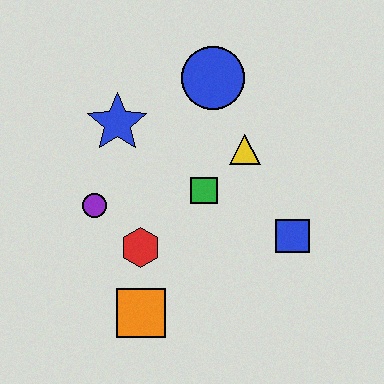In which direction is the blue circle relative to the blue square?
The blue circle is above the blue square.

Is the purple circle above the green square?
No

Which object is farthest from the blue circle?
The orange square is farthest from the blue circle.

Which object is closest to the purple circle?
The red hexagon is closest to the purple circle.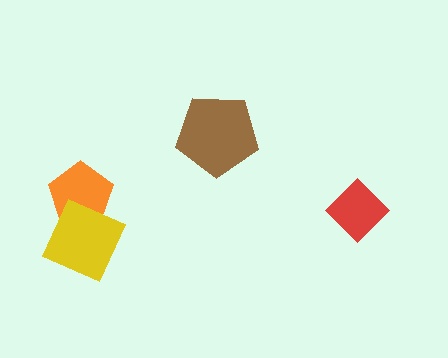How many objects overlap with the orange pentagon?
1 object overlaps with the orange pentagon.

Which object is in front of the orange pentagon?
The yellow diamond is in front of the orange pentagon.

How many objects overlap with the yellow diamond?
1 object overlaps with the yellow diamond.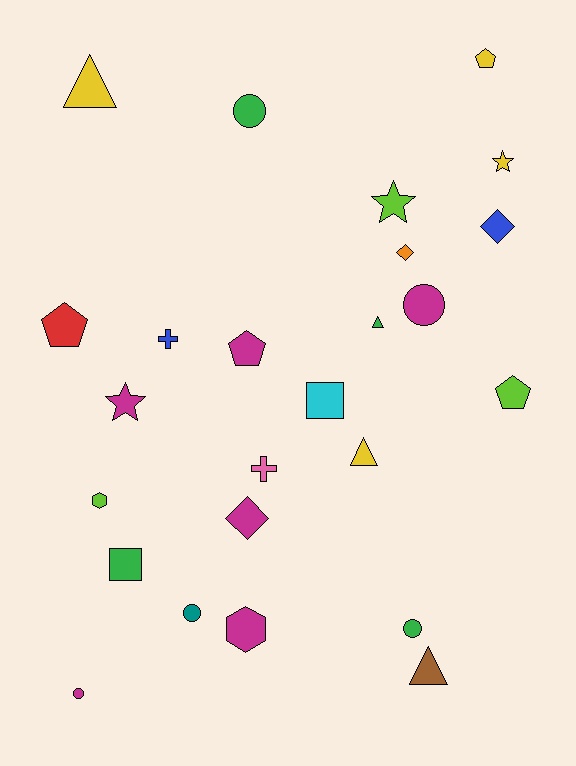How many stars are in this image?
There are 3 stars.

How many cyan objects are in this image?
There is 1 cyan object.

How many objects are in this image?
There are 25 objects.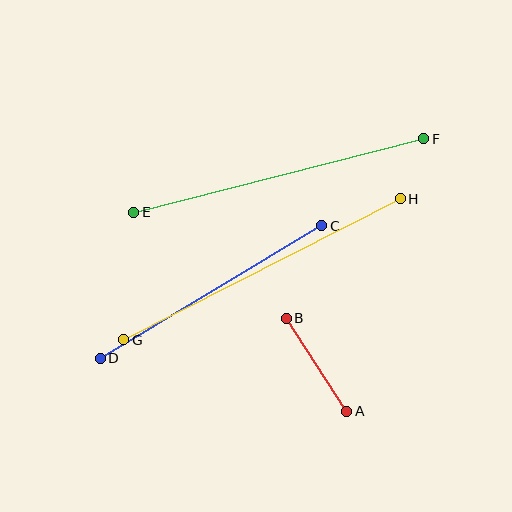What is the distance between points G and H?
The distance is approximately 310 pixels.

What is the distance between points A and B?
The distance is approximately 111 pixels.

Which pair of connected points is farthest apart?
Points G and H are farthest apart.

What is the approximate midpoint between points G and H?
The midpoint is at approximately (262, 269) pixels.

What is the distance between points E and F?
The distance is approximately 299 pixels.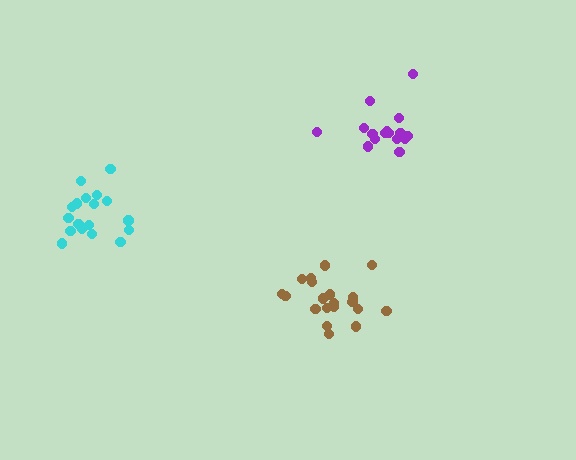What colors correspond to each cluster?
The clusters are colored: purple, cyan, brown.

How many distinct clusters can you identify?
There are 3 distinct clusters.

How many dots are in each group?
Group 1: 16 dots, Group 2: 18 dots, Group 3: 20 dots (54 total).